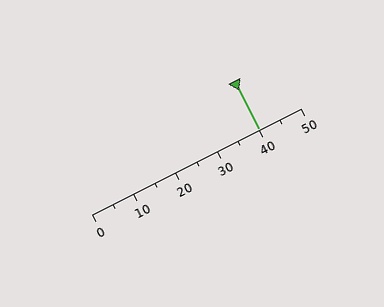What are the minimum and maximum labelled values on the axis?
The axis runs from 0 to 50.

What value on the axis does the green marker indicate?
The marker indicates approximately 40.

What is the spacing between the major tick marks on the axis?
The major ticks are spaced 10 apart.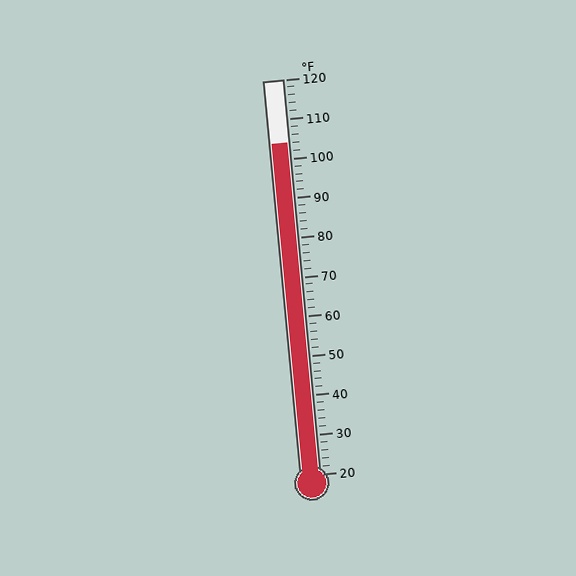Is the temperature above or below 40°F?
The temperature is above 40°F.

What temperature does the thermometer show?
The thermometer shows approximately 104°F.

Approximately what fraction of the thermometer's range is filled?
The thermometer is filled to approximately 85% of its range.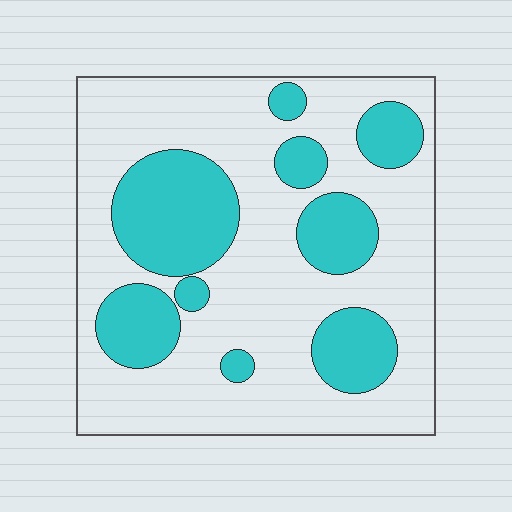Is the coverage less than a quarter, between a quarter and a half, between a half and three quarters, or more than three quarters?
Between a quarter and a half.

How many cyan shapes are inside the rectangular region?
9.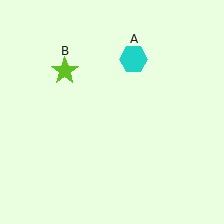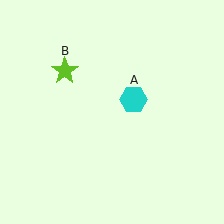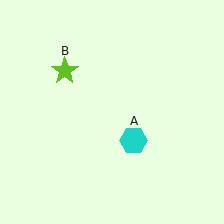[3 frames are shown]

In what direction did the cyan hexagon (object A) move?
The cyan hexagon (object A) moved down.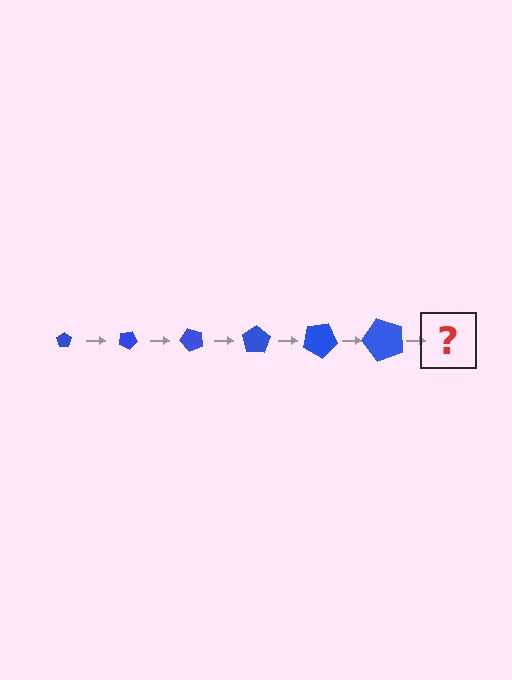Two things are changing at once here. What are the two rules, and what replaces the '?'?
The two rules are that the pentagon grows larger each step and it rotates 25 degrees each step. The '?' should be a pentagon, larger than the previous one and rotated 150 degrees from the start.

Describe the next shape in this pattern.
It should be a pentagon, larger than the previous one and rotated 150 degrees from the start.